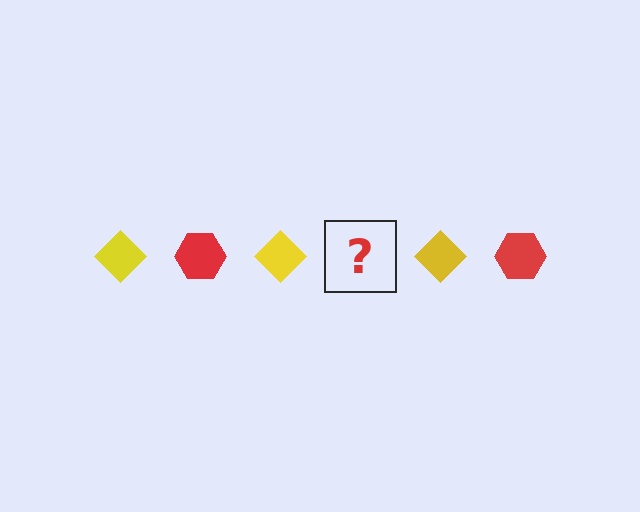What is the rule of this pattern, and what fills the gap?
The rule is that the pattern alternates between yellow diamond and red hexagon. The gap should be filled with a red hexagon.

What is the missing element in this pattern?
The missing element is a red hexagon.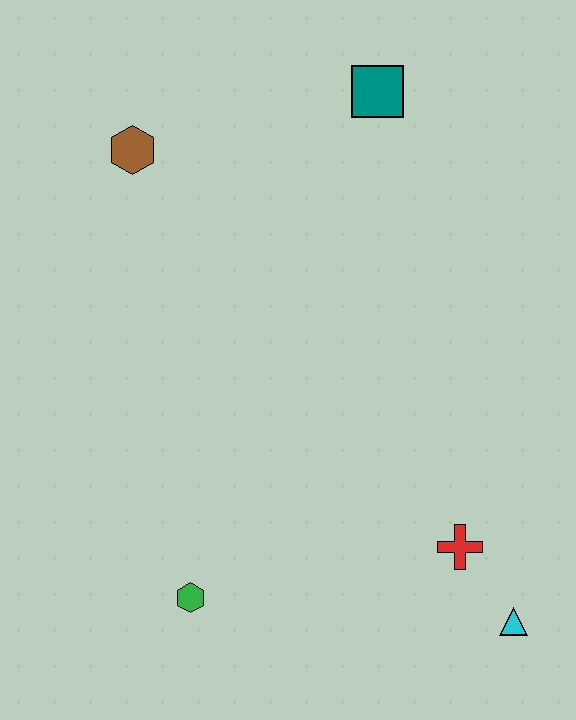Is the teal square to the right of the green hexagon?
Yes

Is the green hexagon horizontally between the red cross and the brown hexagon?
Yes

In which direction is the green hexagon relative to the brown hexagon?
The green hexagon is below the brown hexagon.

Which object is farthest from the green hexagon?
The teal square is farthest from the green hexagon.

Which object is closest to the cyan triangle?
The red cross is closest to the cyan triangle.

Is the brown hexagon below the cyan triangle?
No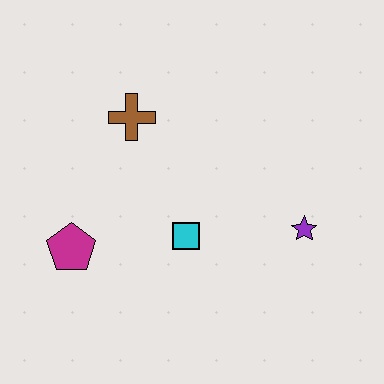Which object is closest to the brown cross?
The cyan square is closest to the brown cross.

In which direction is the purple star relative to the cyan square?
The purple star is to the right of the cyan square.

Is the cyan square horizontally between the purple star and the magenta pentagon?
Yes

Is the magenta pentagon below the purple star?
Yes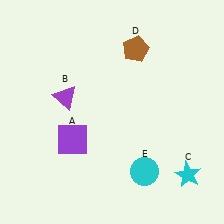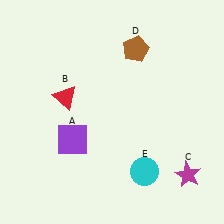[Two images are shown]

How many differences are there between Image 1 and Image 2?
There are 2 differences between the two images.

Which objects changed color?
B changed from purple to red. C changed from cyan to magenta.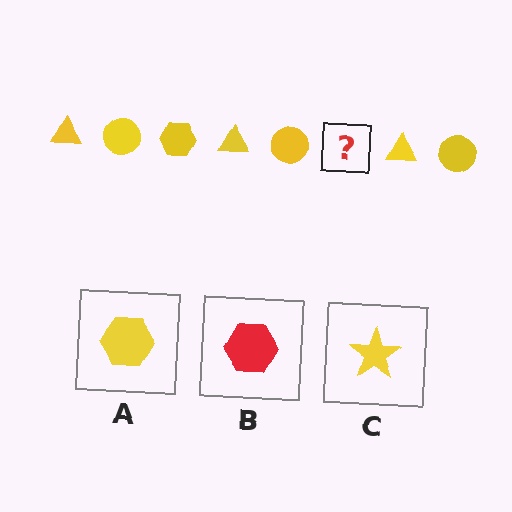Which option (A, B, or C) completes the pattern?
A.